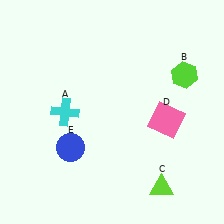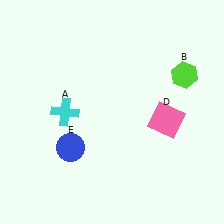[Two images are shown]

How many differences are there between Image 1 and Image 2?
There is 1 difference between the two images.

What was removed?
The lime triangle (C) was removed in Image 2.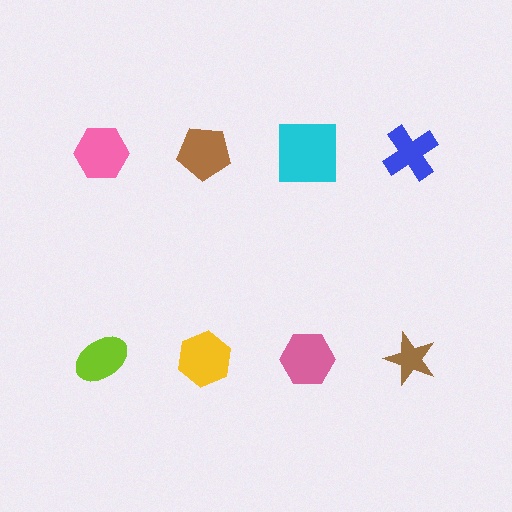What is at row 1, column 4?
A blue cross.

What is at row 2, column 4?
A brown star.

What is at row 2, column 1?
A lime ellipse.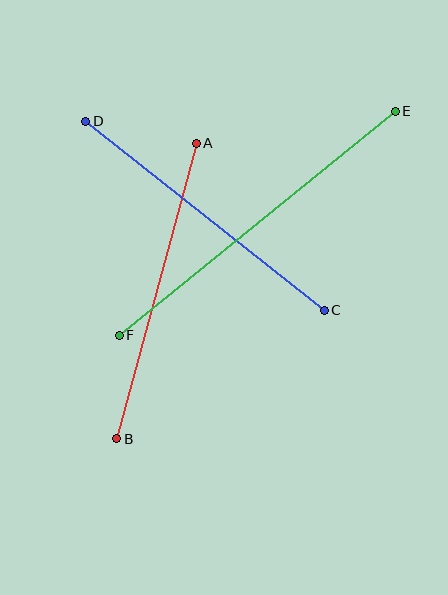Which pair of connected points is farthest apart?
Points E and F are farthest apart.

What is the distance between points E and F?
The distance is approximately 355 pixels.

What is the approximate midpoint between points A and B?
The midpoint is at approximately (156, 291) pixels.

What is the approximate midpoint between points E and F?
The midpoint is at approximately (257, 223) pixels.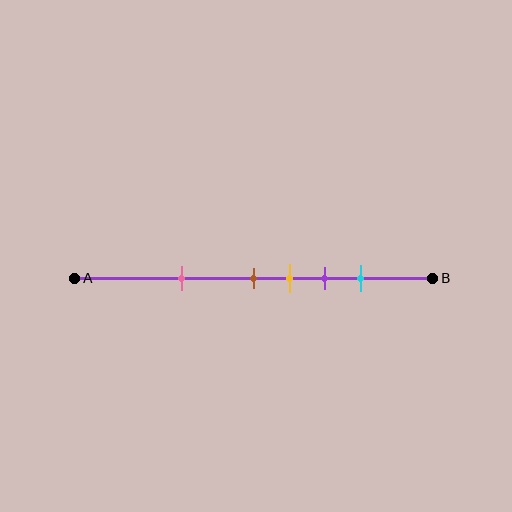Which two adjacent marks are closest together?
The brown and yellow marks are the closest adjacent pair.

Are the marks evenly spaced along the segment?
No, the marks are not evenly spaced.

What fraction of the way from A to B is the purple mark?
The purple mark is approximately 70% (0.7) of the way from A to B.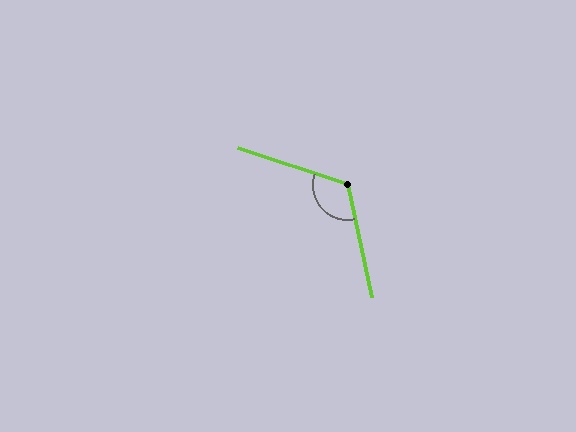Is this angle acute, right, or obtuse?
It is obtuse.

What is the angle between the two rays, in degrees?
Approximately 120 degrees.